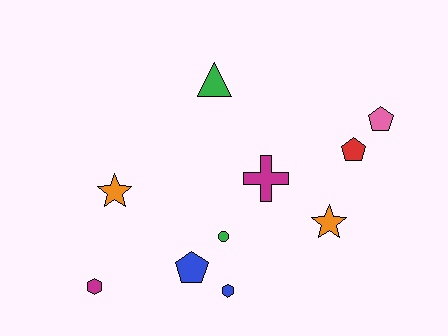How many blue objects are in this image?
There are 2 blue objects.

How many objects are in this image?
There are 10 objects.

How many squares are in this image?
There are no squares.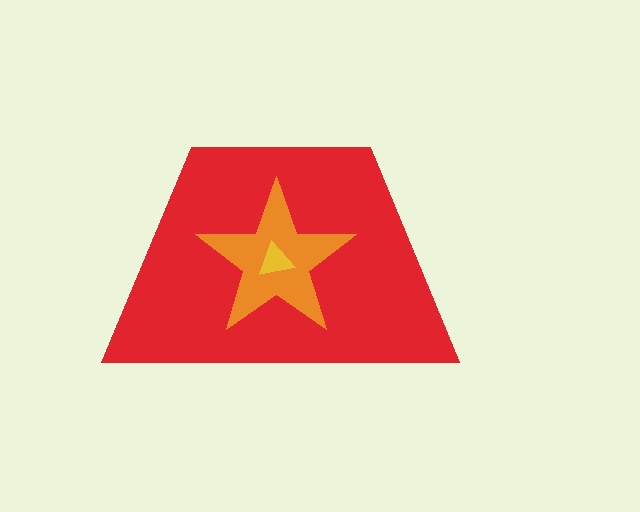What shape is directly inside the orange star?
The yellow triangle.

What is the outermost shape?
The red trapezoid.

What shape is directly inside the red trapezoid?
The orange star.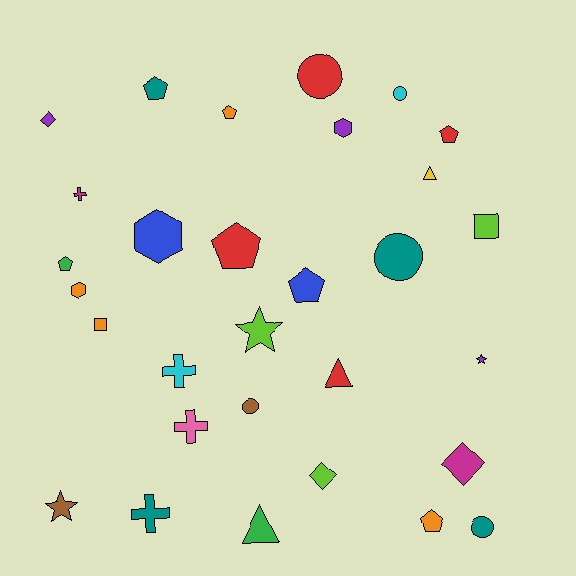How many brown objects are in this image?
There are 2 brown objects.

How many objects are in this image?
There are 30 objects.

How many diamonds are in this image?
There are 3 diamonds.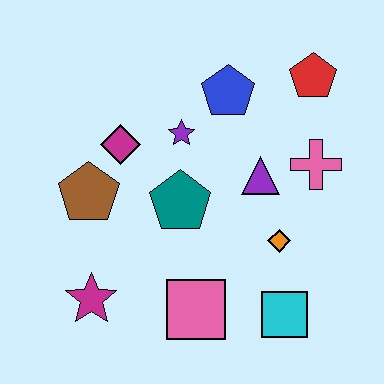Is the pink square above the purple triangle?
No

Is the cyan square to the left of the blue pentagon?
No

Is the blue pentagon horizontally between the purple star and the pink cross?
Yes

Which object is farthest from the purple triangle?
The magenta star is farthest from the purple triangle.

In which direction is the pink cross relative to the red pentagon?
The pink cross is below the red pentagon.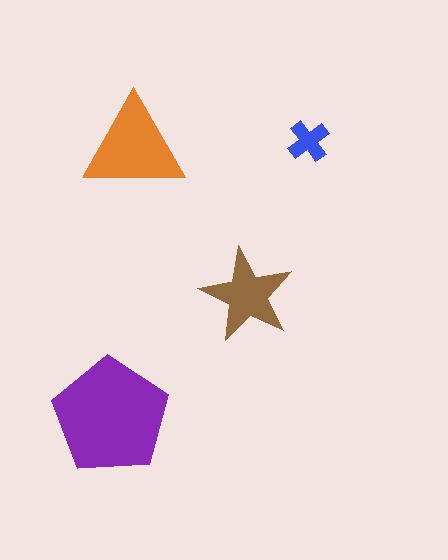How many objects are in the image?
There are 4 objects in the image.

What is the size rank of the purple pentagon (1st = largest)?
1st.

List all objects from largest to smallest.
The purple pentagon, the orange triangle, the brown star, the blue cross.